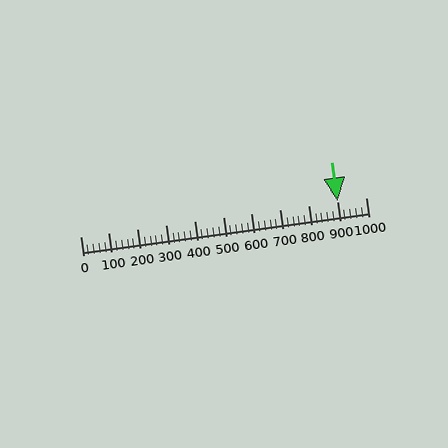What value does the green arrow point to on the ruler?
The green arrow points to approximately 900.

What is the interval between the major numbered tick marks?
The major tick marks are spaced 100 units apart.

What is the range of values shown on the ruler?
The ruler shows values from 0 to 1000.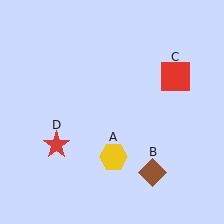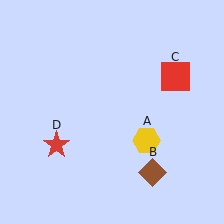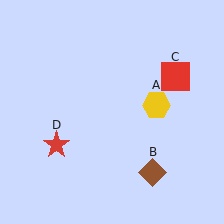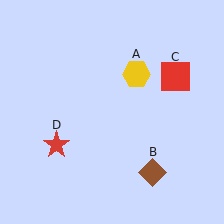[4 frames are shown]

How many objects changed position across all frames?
1 object changed position: yellow hexagon (object A).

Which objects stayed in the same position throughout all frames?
Brown diamond (object B) and red square (object C) and red star (object D) remained stationary.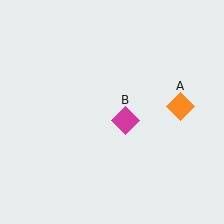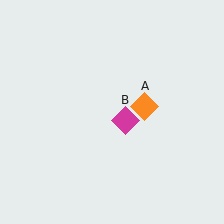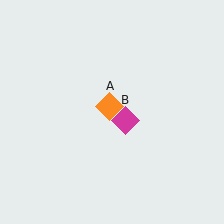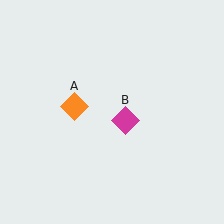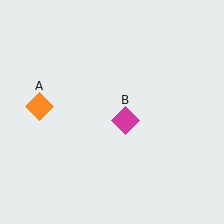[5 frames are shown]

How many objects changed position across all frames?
1 object changed position: orange diamond (object A).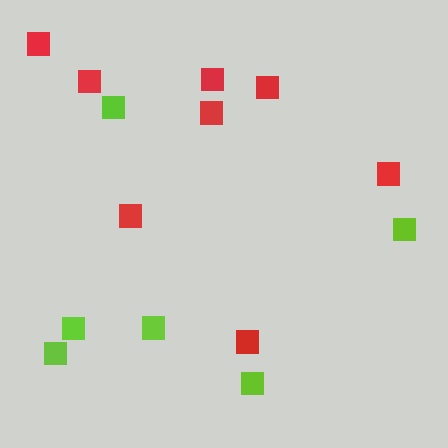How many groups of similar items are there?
There are 2 groups: one group of red squares (8) and one group of lime squares (6).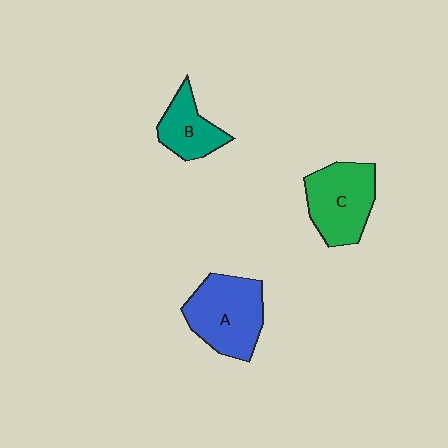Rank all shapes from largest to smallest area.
From largest to smallest: A (blue), C (green), B (teal).